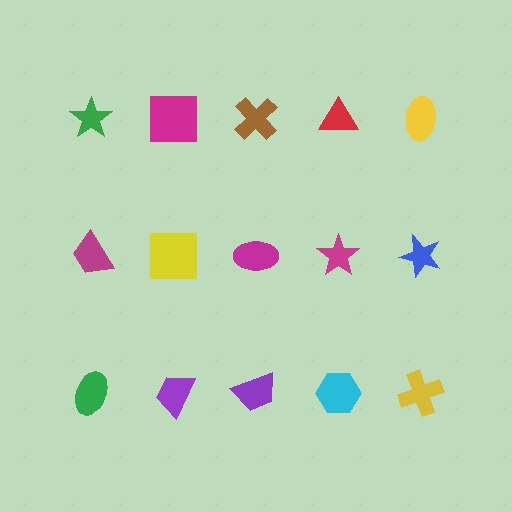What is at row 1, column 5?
A yellow ellipse.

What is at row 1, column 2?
A magenta square.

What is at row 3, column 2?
A purple trapezoid.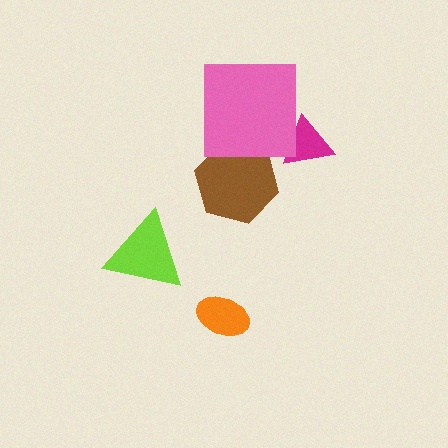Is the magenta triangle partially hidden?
Yes, it is partially covered by another shape.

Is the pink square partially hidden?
No, no other shape covers it.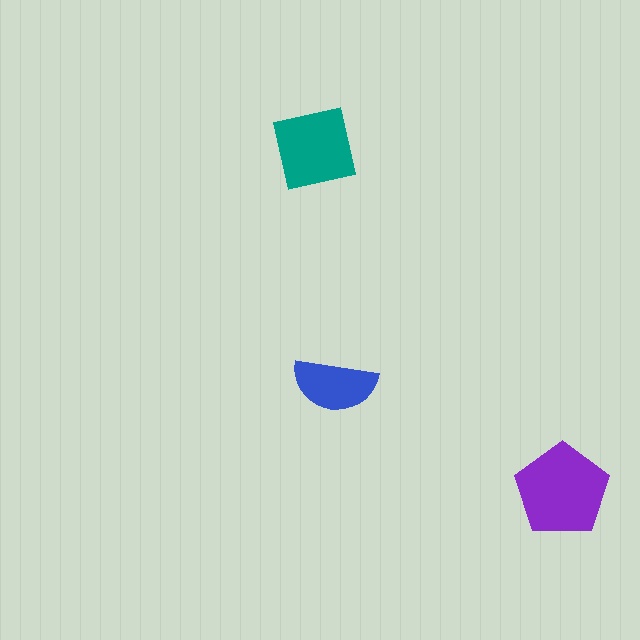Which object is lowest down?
The purple pentagon is bottommost.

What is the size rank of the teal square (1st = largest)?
2nd.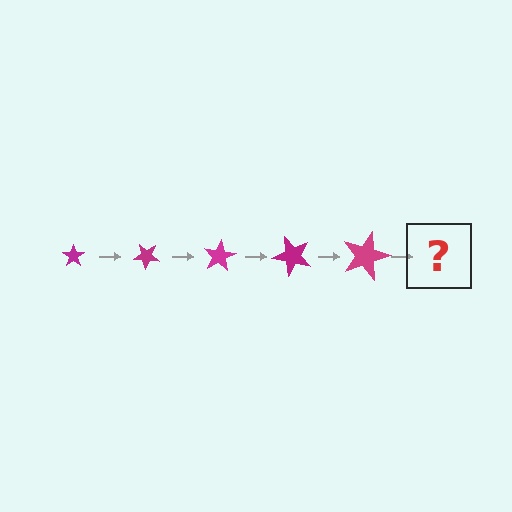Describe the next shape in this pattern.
It should be a star, larger than the previous one and rotated 200 degrees from the start.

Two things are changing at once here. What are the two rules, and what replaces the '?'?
The two rules are that the star grows larger each step and it rotates 40 degrees each step. The '?' should be a star, larger than the previous one and rotated 200 degrees from the start.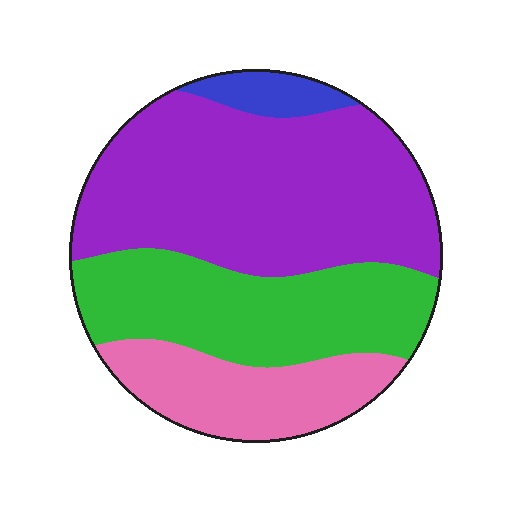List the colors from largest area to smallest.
From largest to smallest: purple, green, pink, blue.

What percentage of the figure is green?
Green covers 29% of the figure.